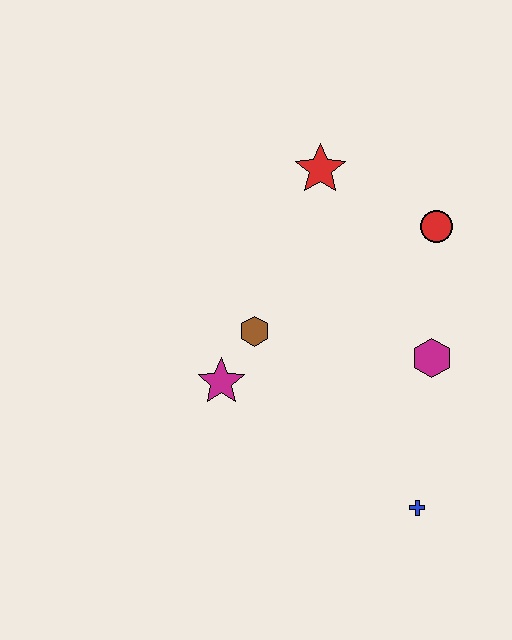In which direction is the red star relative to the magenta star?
The red star is above the magenta star.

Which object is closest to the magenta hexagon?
The red circle is closest to the magenta hexagon.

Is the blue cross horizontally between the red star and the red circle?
Yes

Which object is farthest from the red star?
The blue cross is farthest from the red star.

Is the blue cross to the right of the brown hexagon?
Yes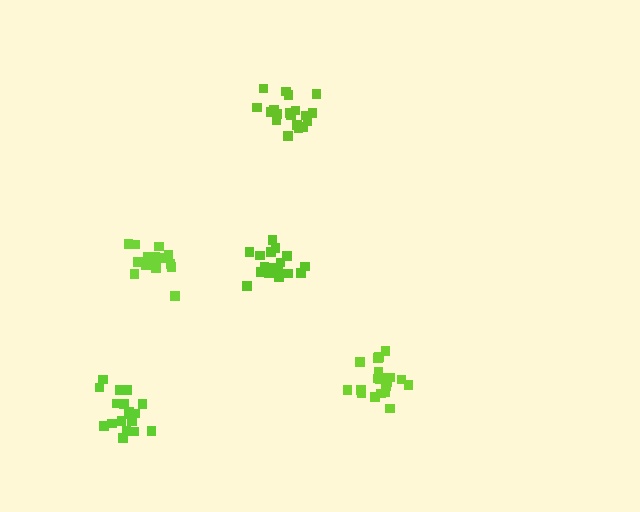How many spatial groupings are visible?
There are 5 spatial groupings.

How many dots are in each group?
Group 1: 21 dots, Group 2: 19 dots, Group 3: 21 dots, Group 4: 18 dots, Group 5: 17 dots (96 total).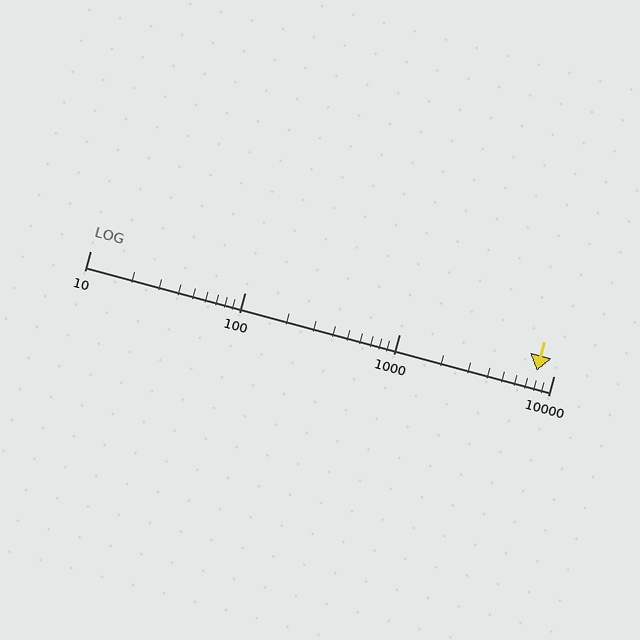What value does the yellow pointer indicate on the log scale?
The pointer indicates approximately 7800.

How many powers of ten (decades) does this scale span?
The scale spans 3 decades, from 10 to 10000.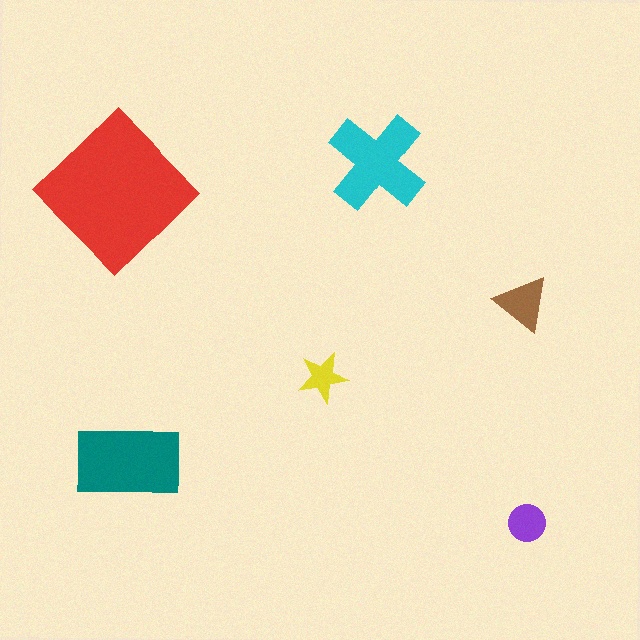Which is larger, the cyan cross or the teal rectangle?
The teal rectangle.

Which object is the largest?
The red diamond.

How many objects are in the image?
There are 6 objects in the image.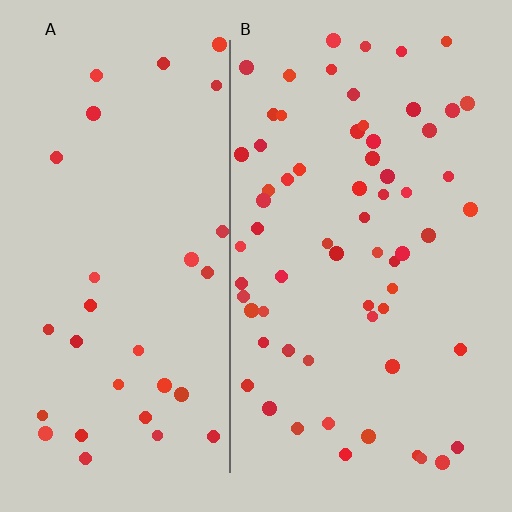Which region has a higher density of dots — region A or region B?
B (the right).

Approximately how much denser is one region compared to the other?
Approximately 2.1× — region B over region A.